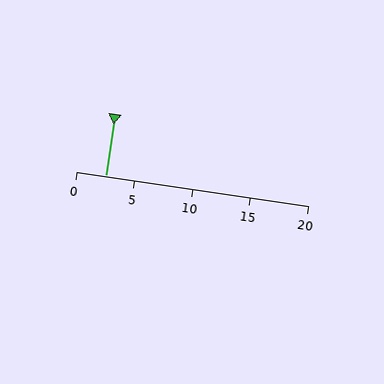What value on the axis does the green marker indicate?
The marker indicates approximately 2.5.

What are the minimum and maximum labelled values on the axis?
The axis runs from 0 to 20.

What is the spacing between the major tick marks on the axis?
The major ticks are spaced 5 apart.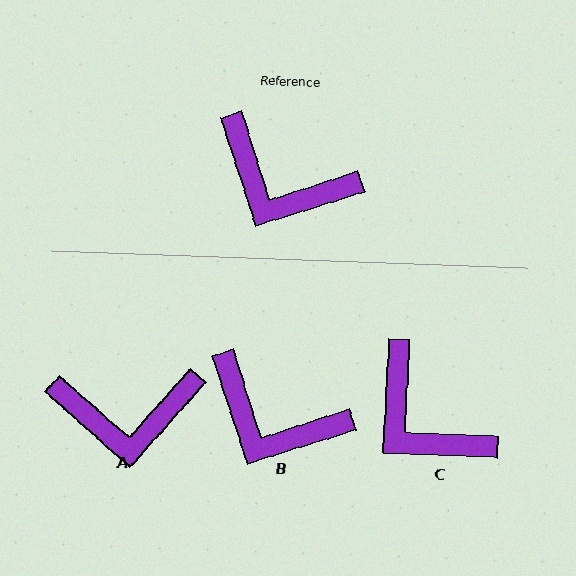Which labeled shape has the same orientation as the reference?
B.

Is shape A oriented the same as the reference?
No, it is off by about 31 degrees.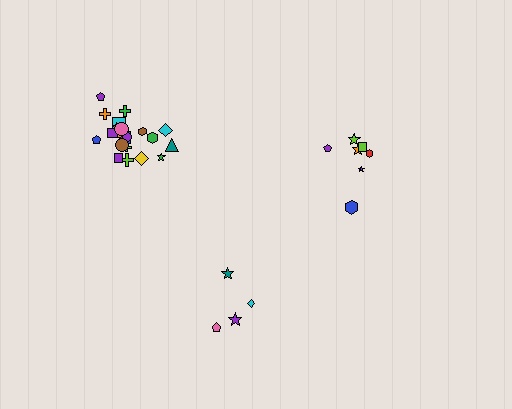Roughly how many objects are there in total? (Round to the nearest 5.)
Roughly 35 objects in total.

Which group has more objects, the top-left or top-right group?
The top-left group.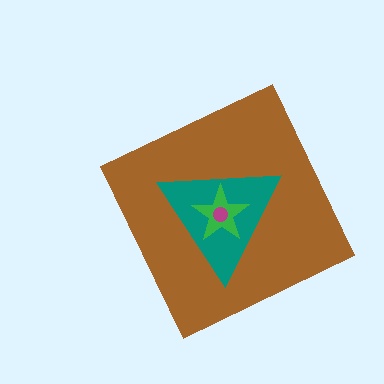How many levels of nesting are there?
4.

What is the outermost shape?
The brown diamond.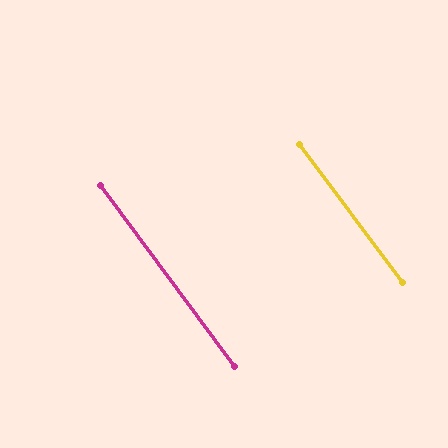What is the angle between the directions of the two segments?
Approximately 0 degrees.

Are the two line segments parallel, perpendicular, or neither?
Parallel — their directions differ by only 0.2°.